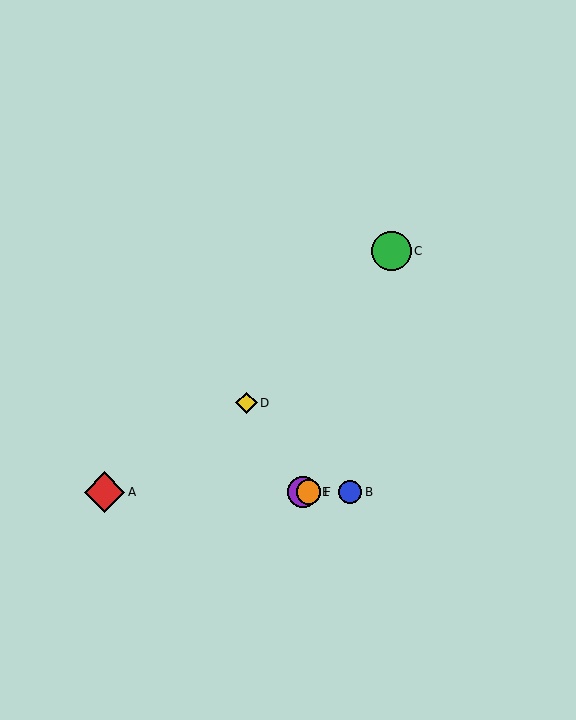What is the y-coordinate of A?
Object A is at y≈492.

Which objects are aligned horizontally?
Objects A, B, E, F are aligned horizontally.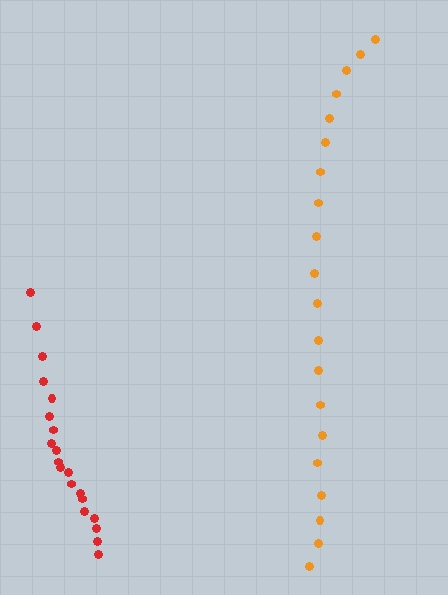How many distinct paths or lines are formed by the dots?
There are 2 distinct paths.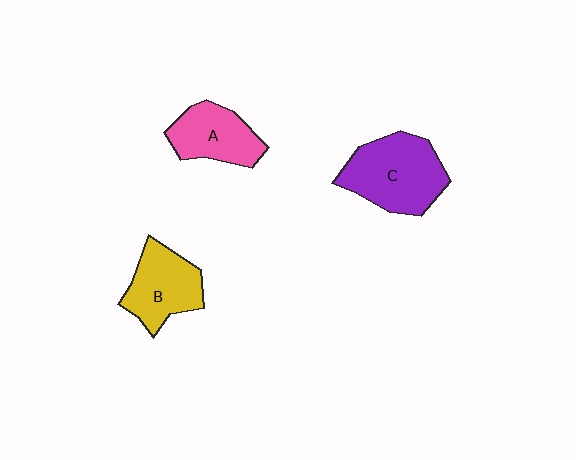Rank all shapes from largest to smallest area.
From largest to smallest: C (purple), B (yellow), A (pink).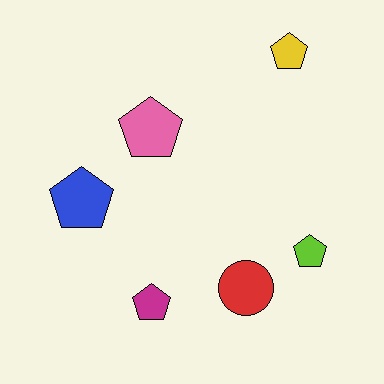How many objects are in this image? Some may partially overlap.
There are 6 objects.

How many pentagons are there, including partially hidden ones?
There are 5 pentagons.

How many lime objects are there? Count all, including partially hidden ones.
There is 1 lime object.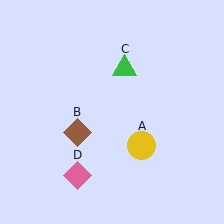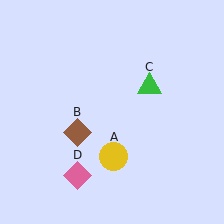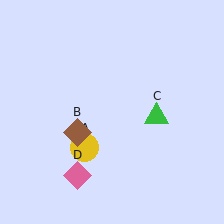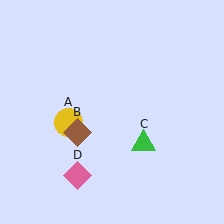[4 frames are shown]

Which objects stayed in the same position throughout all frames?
Brown diamond (object B) and pink diamond (object D) remained stationary.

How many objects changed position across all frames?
2 objects changed position: yellow circle (object A), green triangle (object C).